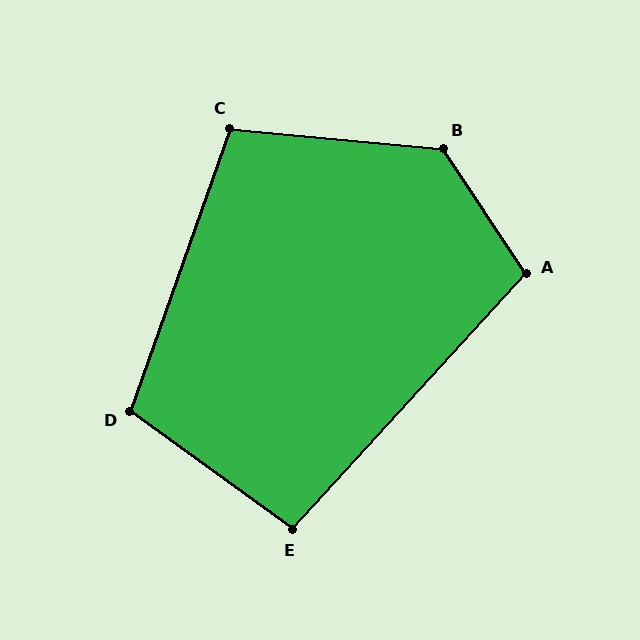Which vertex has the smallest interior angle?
E, at approximately 96 degrees.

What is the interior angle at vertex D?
Approximately 106 degrees (obtuse).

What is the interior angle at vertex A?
Approximately 104 degrees (obtuse).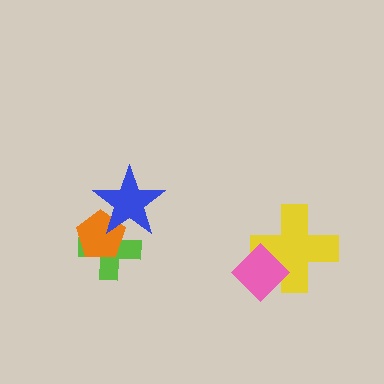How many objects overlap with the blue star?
2 objects overlap with the blue star.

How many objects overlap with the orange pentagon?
2 objects overlap with the orange pentagon.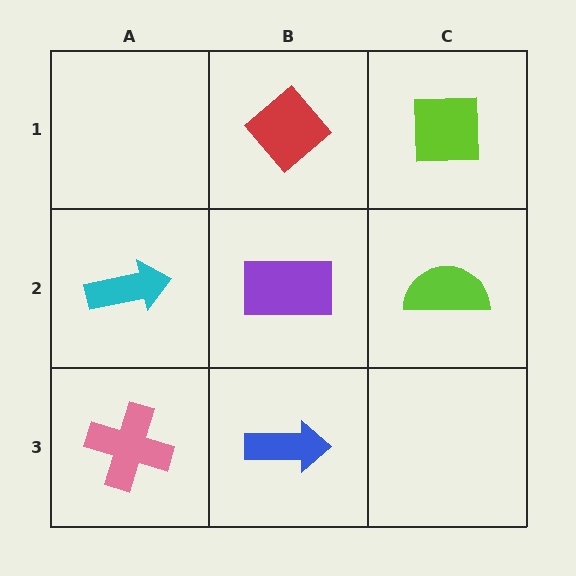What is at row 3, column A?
A pink cross.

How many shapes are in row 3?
2 shapes.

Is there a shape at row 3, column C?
No, that cell is empty.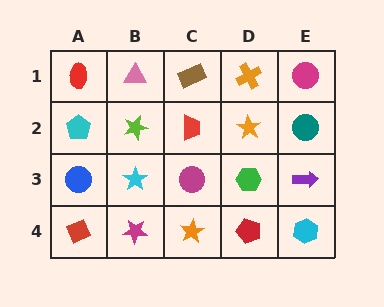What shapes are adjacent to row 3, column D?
An orange star (row 2, column D), a red pentagon (row 4, column D), a magenta circle (row 3, column C), a purple arrow (row 3, column E).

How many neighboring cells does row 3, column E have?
3.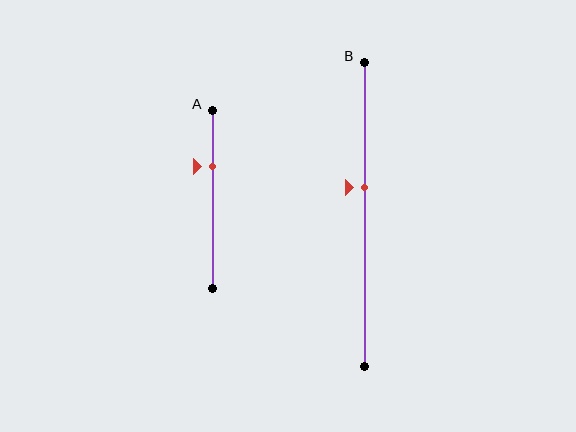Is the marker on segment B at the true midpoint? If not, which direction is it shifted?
No, the marker on segment B is shifted upward by about 9% of the segment length.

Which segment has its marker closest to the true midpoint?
Segment B has its marker closest to the true midpoint.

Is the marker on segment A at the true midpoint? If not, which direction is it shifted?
No, the marker on segment A is shifted upward by about 19% of the segment length.